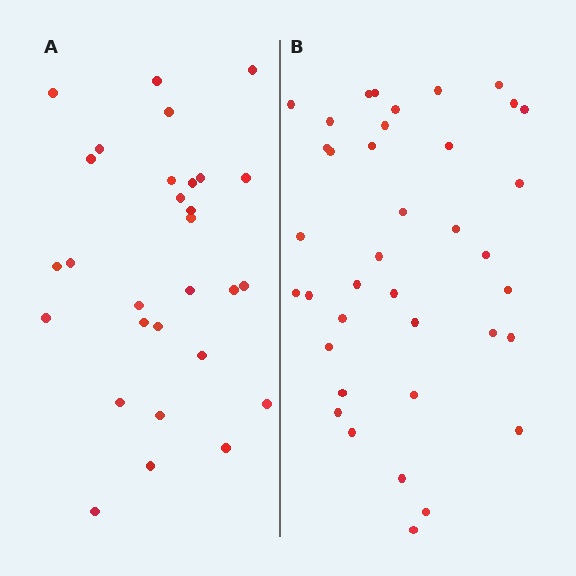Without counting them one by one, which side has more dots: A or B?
Region B (the right region) has more dots.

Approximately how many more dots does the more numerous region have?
Region B has roughly 8 or so more dots than region A.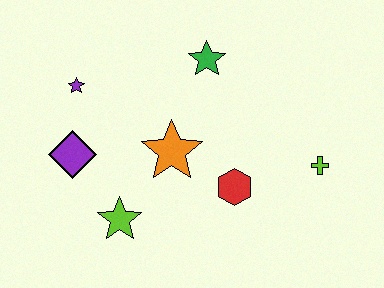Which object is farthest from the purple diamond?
The lime cross is farthest from the purple diamond.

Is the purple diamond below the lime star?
No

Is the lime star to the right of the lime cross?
No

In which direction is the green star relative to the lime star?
The green star is above the lime star.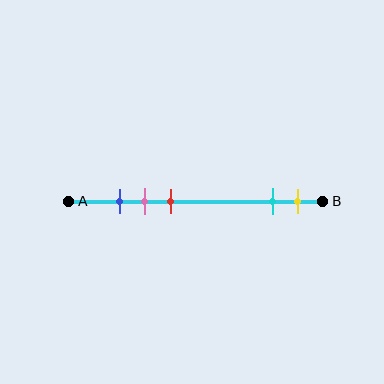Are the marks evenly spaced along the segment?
No, the marks are not evenly spaced.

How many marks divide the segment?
There are 5 marks dividing the segment.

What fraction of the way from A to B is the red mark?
The red mark is approximately 40% (0.4) of the way from A to B.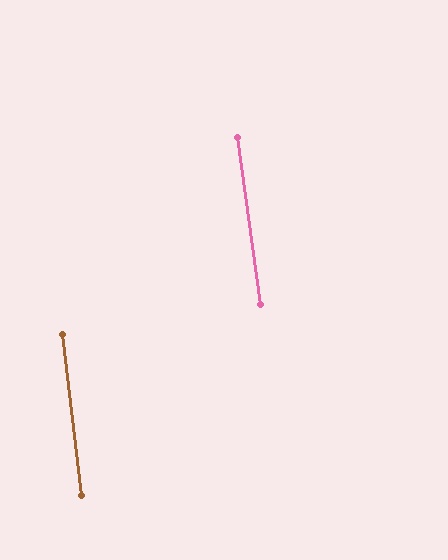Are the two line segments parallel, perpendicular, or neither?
Parallel — their directions differ by only 1.1°.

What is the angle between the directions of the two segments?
Approximately 1 degree.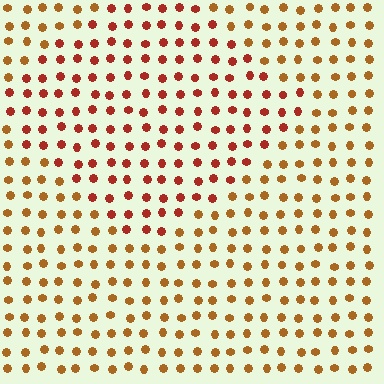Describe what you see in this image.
The image is filled with small brown elements in a uniform arrangement. A diamond-shaped region is visible where the elements are tinted to a slightly different hue, forming a subtle color boundary.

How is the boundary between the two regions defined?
The boundary is defined purely by a slight shift in hue (about 28 degrees). Spacing, size, and orientation are identical on both sides.